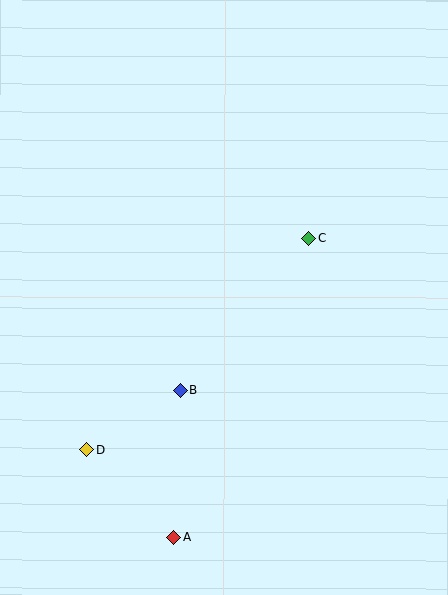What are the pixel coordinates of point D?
Point D is at (86, 449).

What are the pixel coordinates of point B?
Point B is at (180, 390).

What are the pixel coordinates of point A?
Point A is at (174, 537).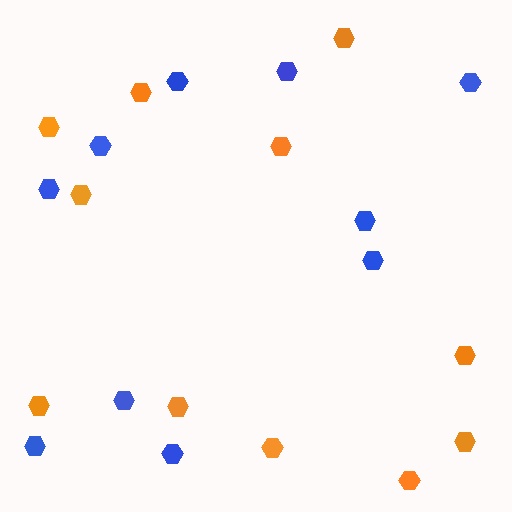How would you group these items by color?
There are 2 groups: one group of blue hexagons (10) and one group of orange hexagons (11).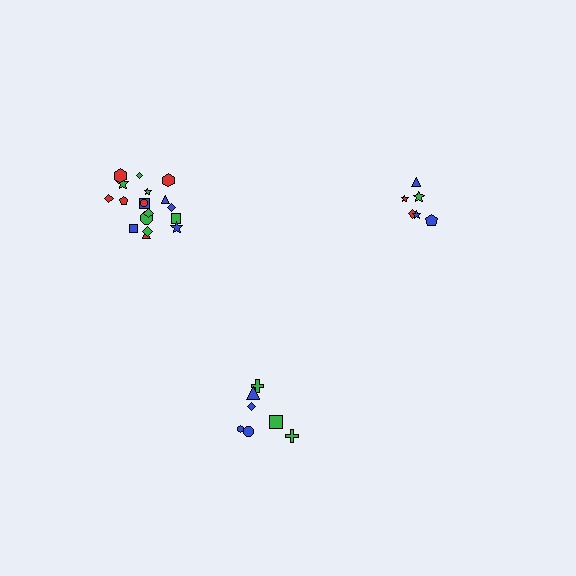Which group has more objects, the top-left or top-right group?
The top-left group.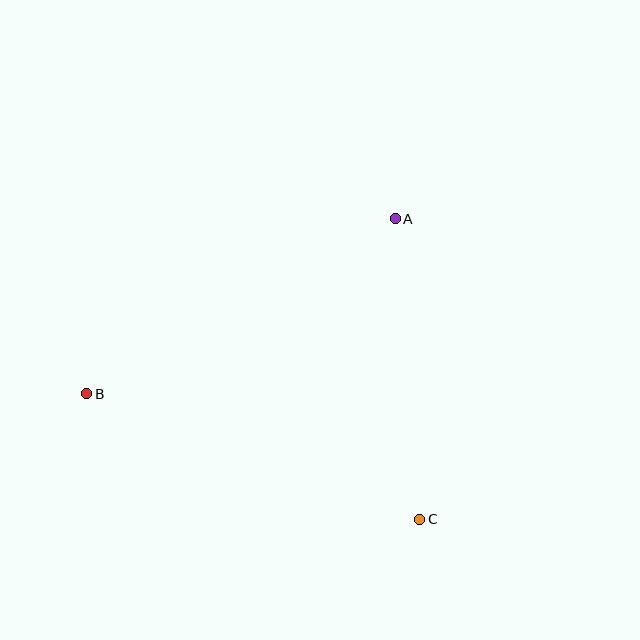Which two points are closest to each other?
Points A and C are closest to each other.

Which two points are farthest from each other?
Points B and C are farthest from each other.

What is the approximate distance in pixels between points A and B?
The distance between A and B is approximately 355 pixels.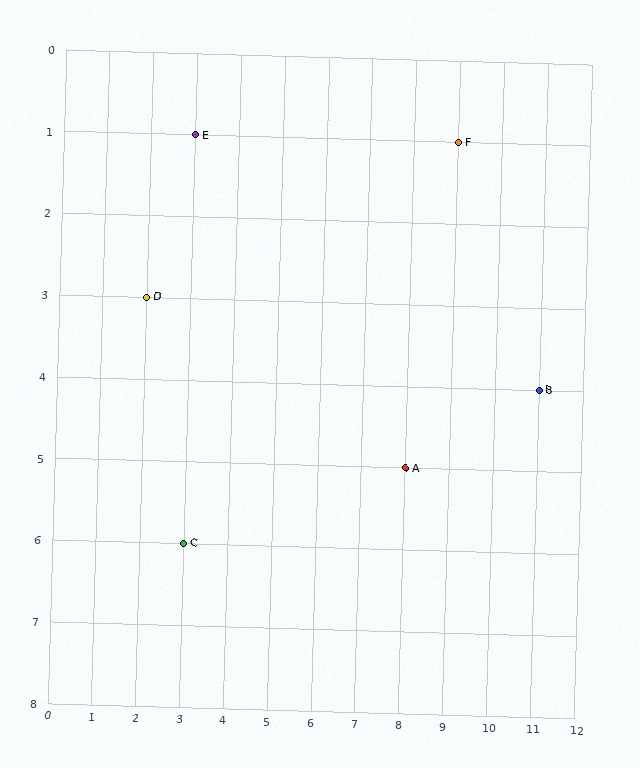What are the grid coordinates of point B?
Point B is at grid coordinates (11, 4).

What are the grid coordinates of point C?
Point C is at grid coordinates (3, 6).